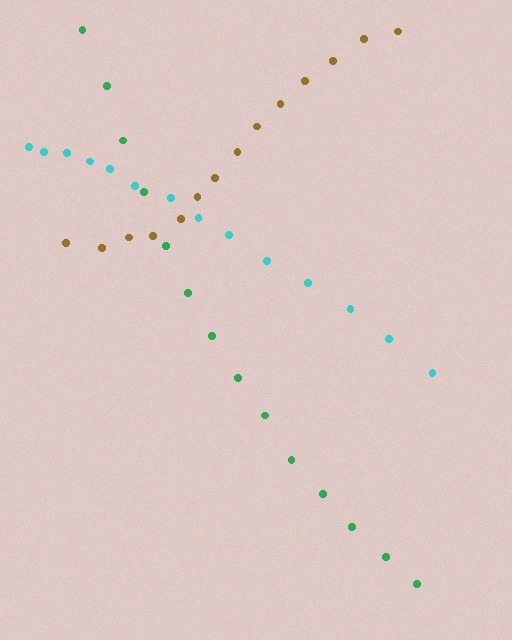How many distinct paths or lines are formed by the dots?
There are 3 distinct paths.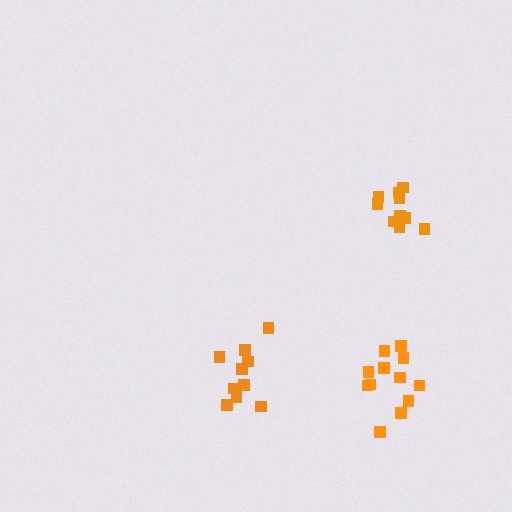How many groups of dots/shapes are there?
There are 3 groups.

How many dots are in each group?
Group 1: 10 dots, Group 2: 10 dots, Group 3: 12 dots (32 total).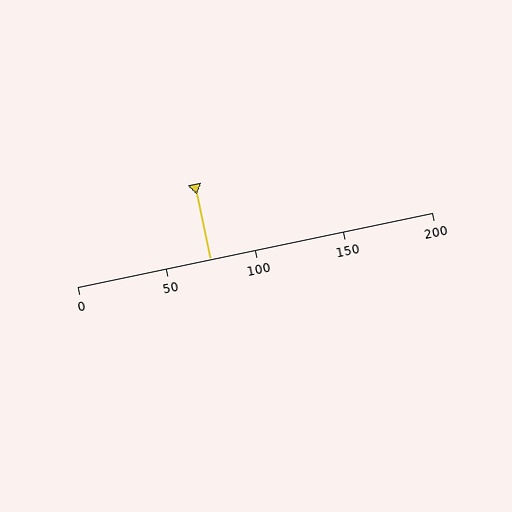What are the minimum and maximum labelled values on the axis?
The axis runs from 0 to 200.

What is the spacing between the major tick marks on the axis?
The major ticks are spaced 50 apart.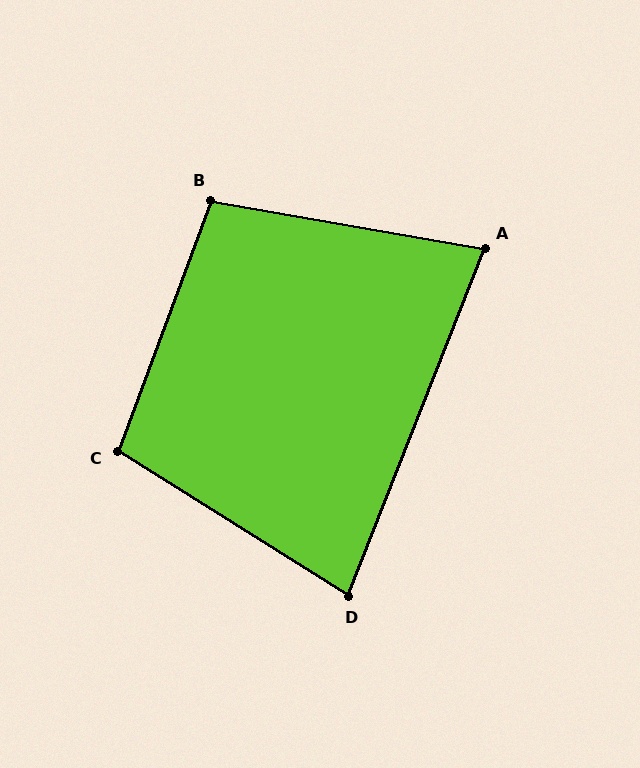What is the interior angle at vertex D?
Approximately 80 degrees (acute).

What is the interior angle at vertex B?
Approximately 100 degrees (obtuse).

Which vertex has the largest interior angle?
C, at approximately 102 degrees.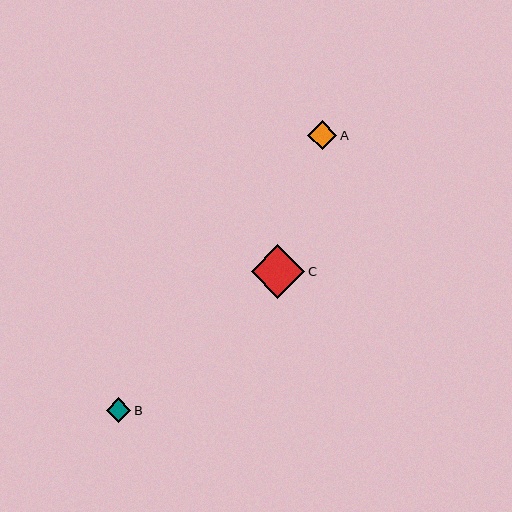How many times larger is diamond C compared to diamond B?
Diamond C is approximately 2.2 times the size of diamond B.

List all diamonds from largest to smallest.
From largest to smallest: C, A, B.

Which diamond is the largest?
Diamond C is the largest with a size of approximately 53 pixels.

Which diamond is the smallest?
Diamond B is the smallest with a size of approximately 25 pixels.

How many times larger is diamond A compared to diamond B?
Diamond A is approximately 1.2 times the size of diamond B.